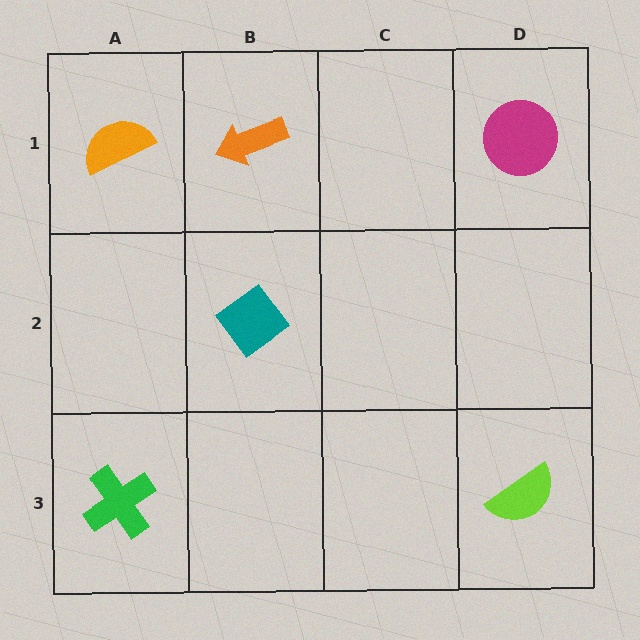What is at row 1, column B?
An orange arrow.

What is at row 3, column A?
A green cross.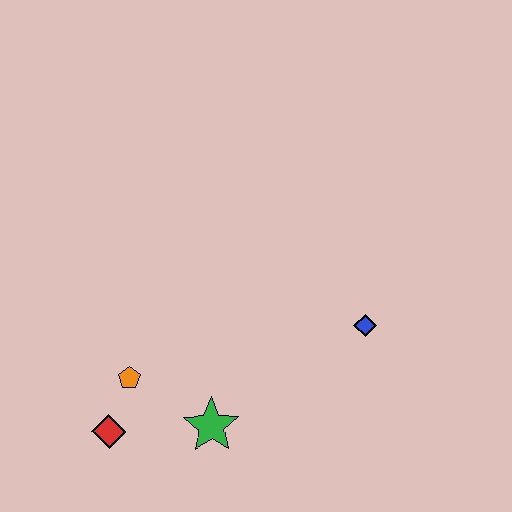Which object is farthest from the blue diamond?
The red diamond is farthest from the blue diamond.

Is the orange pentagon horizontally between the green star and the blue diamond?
No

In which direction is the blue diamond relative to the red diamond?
The blue diamond is to the right of the red diamond.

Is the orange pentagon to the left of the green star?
Yes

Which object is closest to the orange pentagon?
The red diamond is closest to the orange pentagon.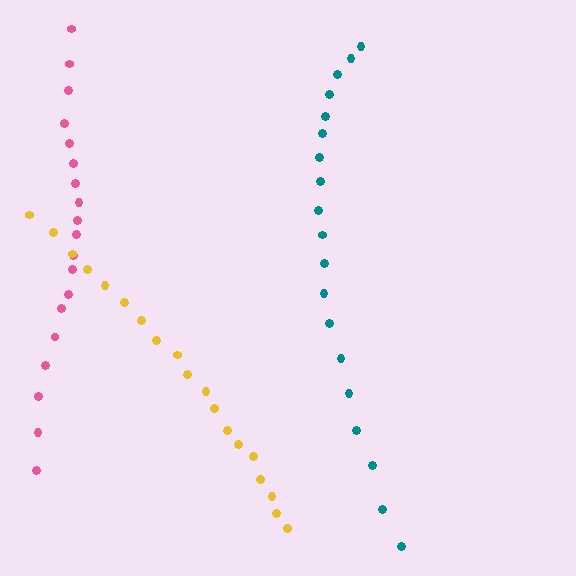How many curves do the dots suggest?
There are 3 distinct paths.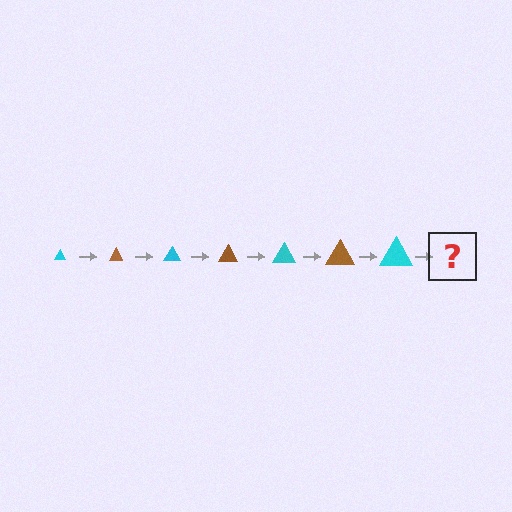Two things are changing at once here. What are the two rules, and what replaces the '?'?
The two rules are that the triangle grows larger each step and the color cycles through cyan and brown. The '?' should be a brown triangle, larger than the previous one.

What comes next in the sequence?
The next element should be a brown triangle, larger than the previous one.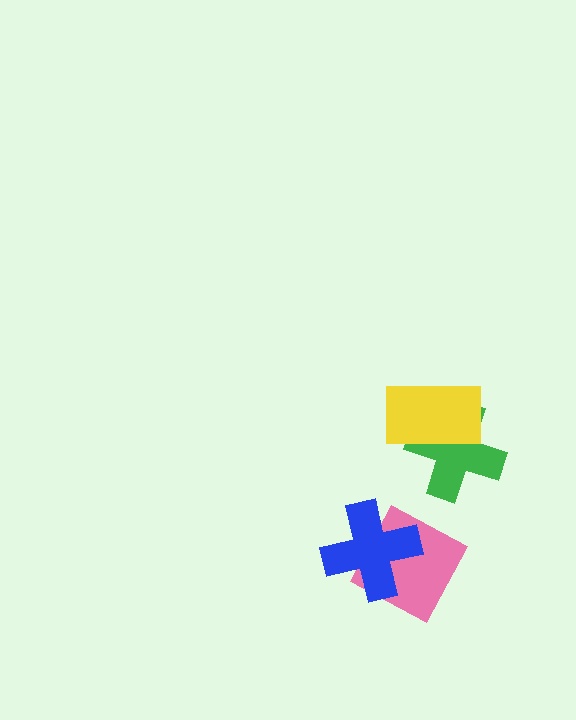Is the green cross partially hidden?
Yes, it is partially covered by another shape.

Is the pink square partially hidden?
Yes, it is partially covered by another shape.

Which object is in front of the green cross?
The yellow rectangle is in front of the green cross.